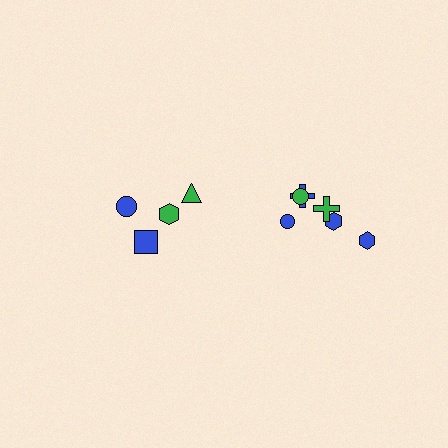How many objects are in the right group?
There are 6 objects.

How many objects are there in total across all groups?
There are 10 objects.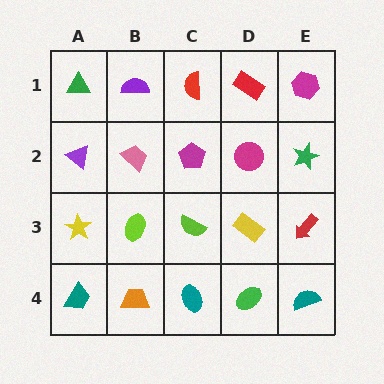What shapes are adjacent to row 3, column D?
A magenta circle (row 2, column D), a green ellipse (row 4, column D), a lime semicircle (row 3, column C), a red arrow (row 3, column E).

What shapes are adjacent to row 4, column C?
A lime semicircle (row 3, column C), an orange trapezoid (row 4, column B), a green ellipse (row 4, column D).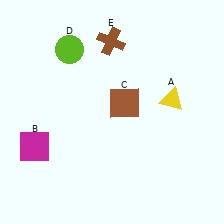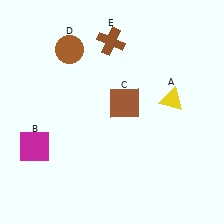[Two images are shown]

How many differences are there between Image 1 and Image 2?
There is 1 difference between the two images.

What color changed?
The circle (D) changed from lime in Image 1 to brown in Image 2.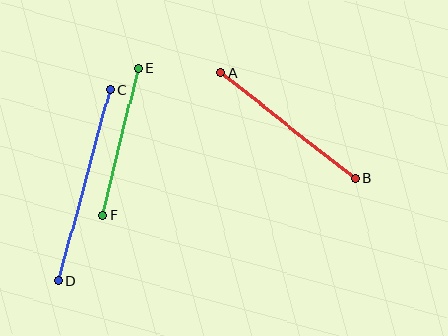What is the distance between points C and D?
The distance is approximately 198 pixels.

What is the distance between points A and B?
The distance is approximately 171 pixels.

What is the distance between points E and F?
The distance is approximately 151 pixels.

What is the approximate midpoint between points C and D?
The midpoint is at approximately (84, 185) pixels.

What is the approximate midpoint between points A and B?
The midpoint is at approximately (288, 126) pixels.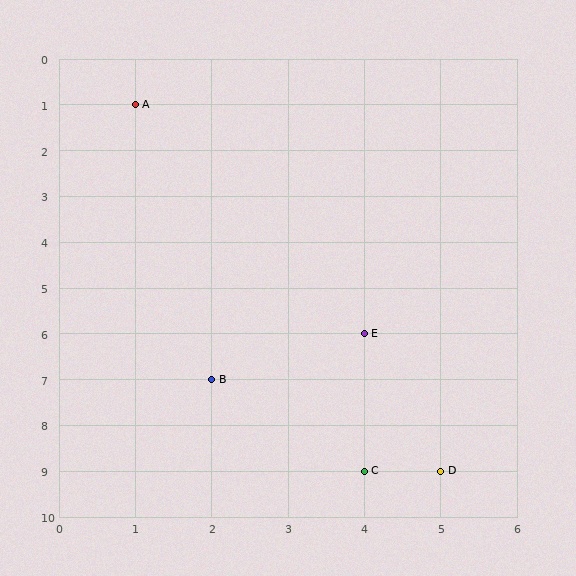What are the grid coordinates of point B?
Point B is at grid coordinates (2, 7).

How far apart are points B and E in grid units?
Points B and E are 2 columns and 1 row apart (about 2.2 grid units diagonally).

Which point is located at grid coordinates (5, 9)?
Point D is at (5, 9).